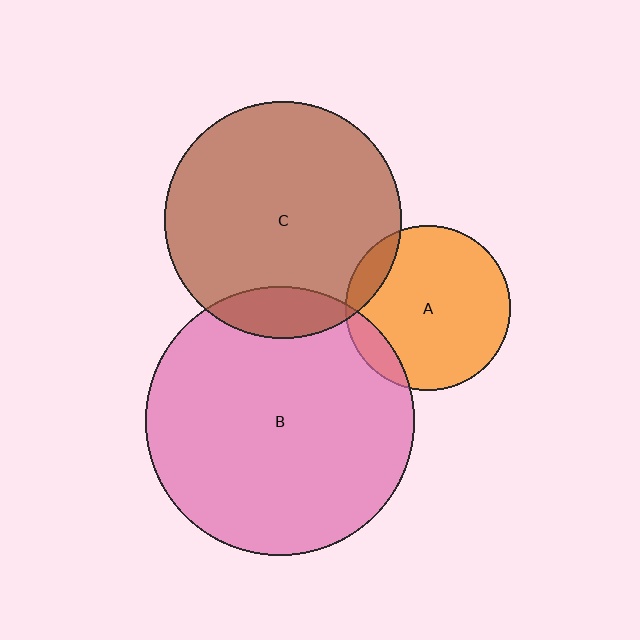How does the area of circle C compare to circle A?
Approximately 2.1 times.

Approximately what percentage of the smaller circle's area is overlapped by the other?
Approximately 10%.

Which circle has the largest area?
Circle B (pink).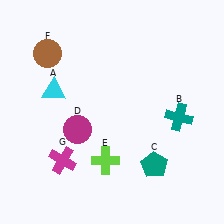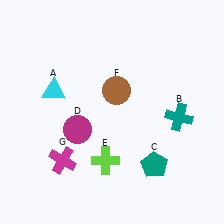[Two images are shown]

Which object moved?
The brown circle (F) moved right.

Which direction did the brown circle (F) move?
The brown circle (F) moved right.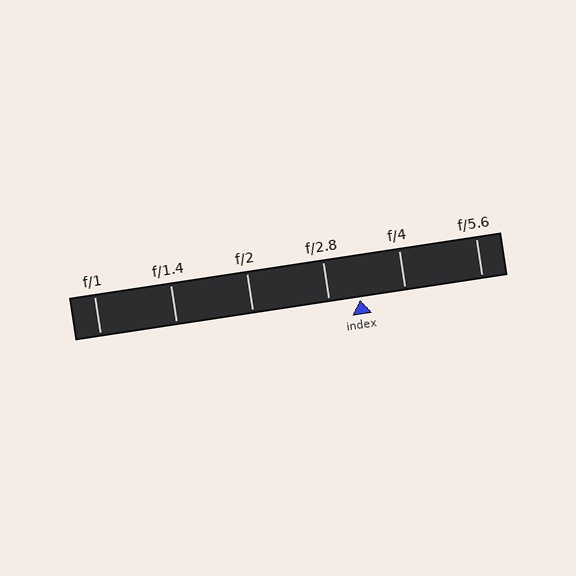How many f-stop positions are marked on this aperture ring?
There are 6 f-stop positions marked.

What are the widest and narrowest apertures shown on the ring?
The widest aperture shown is f/1 and the narrowest is f/5.6.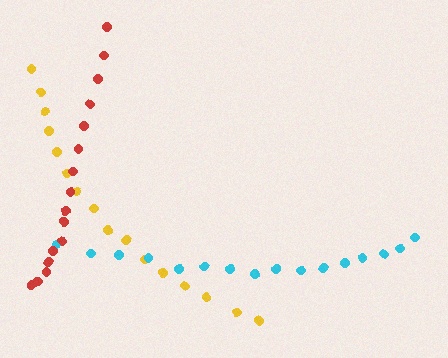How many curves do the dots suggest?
There are 3 distinct paths.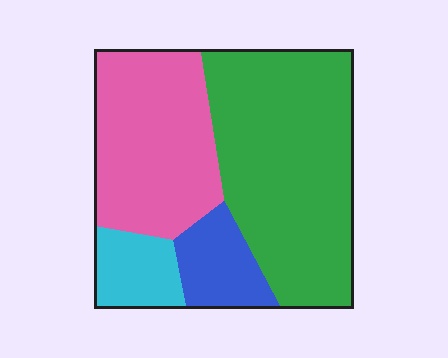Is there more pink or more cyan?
Pink.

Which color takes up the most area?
Green, at roughly 50%.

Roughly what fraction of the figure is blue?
Blue takes up less than a quarter of the figure.